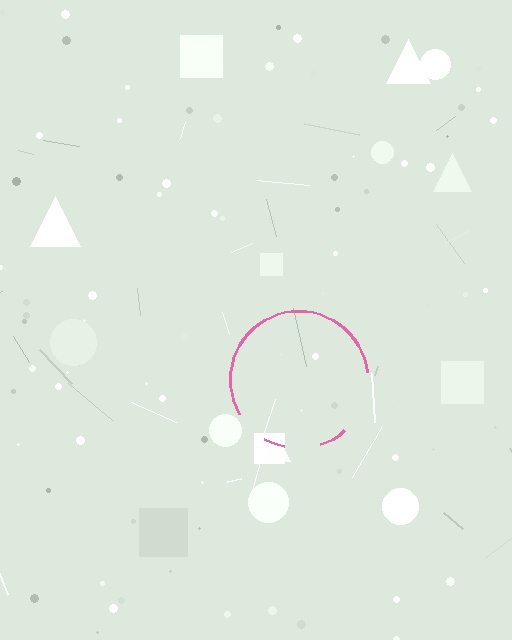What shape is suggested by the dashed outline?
The dashed outline suggests a circle.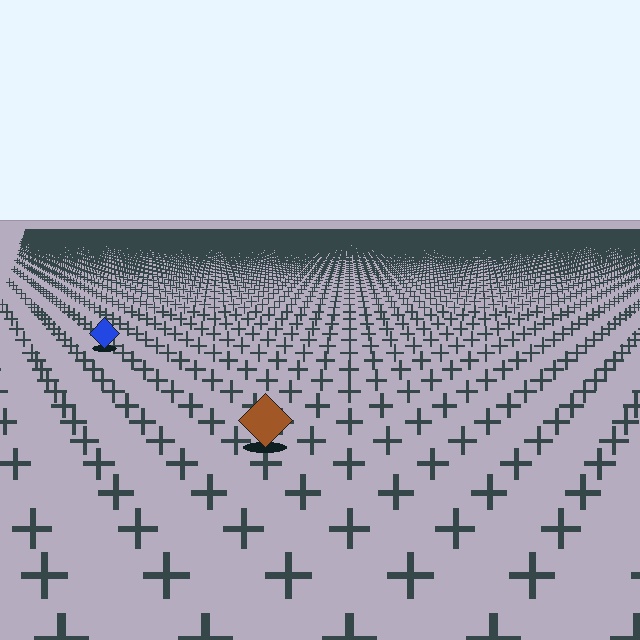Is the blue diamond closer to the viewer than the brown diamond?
No. The brown diamond is closer — you can tell from the texture gradient: the ground texture is coarser near it.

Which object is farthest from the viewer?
The blue diamond is farthest from the viewer. It appears smaller and the ground texture around it is denser.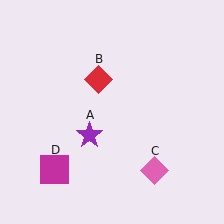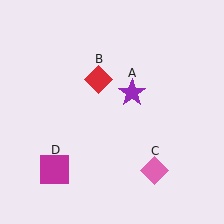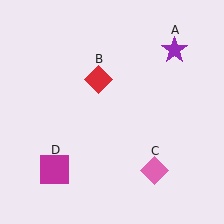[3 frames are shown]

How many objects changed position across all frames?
1 object changed position: purple star (object A).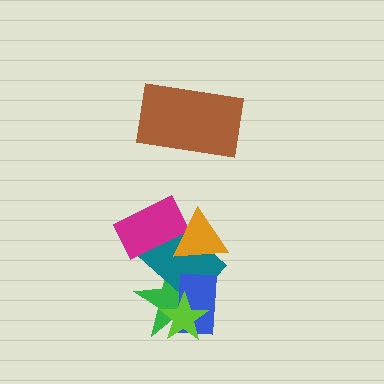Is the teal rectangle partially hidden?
Yes, it is partially covered by another shape.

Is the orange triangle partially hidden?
No, no other shape covers it.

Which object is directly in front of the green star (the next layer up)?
The teal rectangle is directly in front of the green star.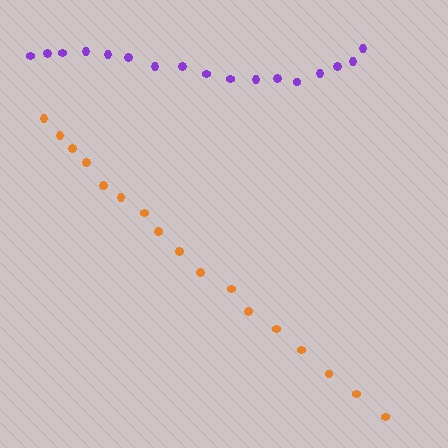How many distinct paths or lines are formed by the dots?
There are 2 distinct paths.